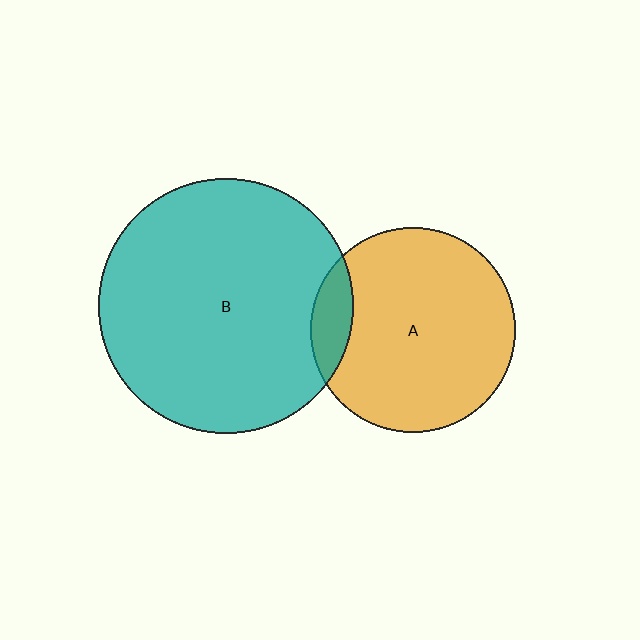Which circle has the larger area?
Circle B (teal).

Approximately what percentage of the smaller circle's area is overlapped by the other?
Approximately 10%.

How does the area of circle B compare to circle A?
Approximately 1.5 times.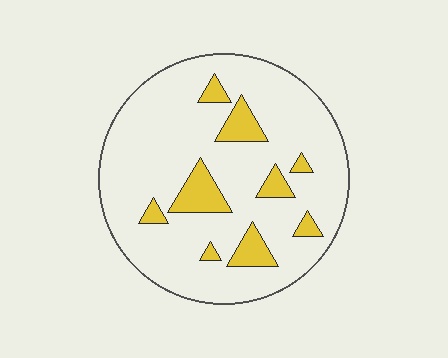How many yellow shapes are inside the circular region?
9.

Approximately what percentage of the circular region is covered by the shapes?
Approximately 15%.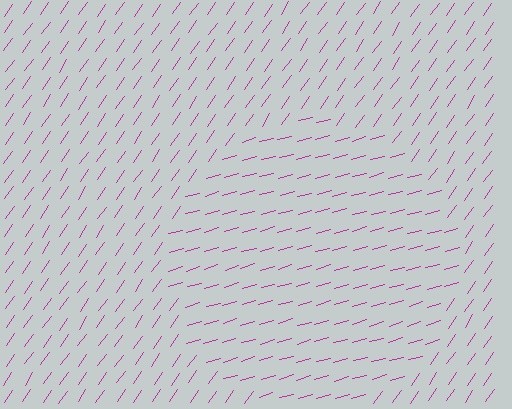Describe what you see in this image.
The image is filled with small magenta line segments. A circle region in the image has lines oriented differently from the surrounding lines, creating a visible texture boundary.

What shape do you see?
I see a circle.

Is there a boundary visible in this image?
Yes, there is a texture boundary formed by a change in line orientation.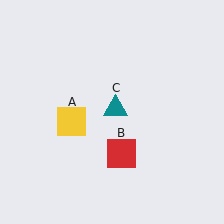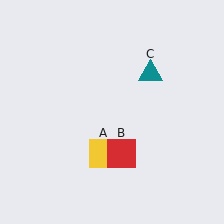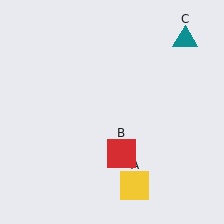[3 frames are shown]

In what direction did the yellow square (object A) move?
The yellow square (object A) moved down and to the right.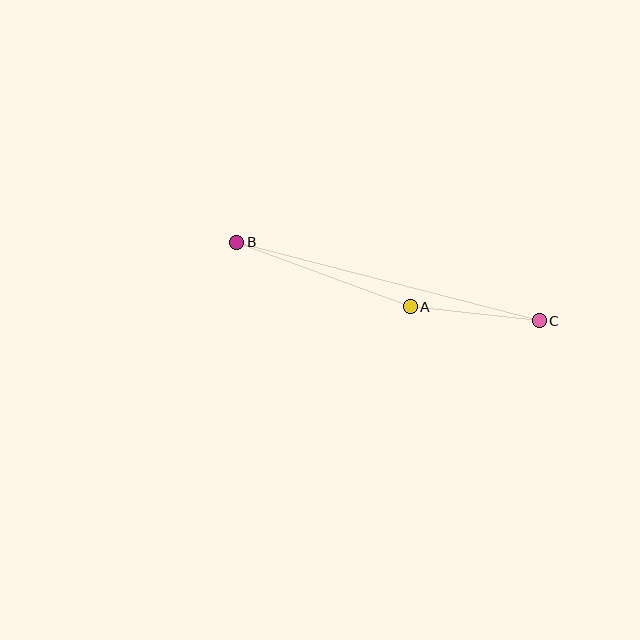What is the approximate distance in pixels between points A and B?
The distance between A and B is approximately 185 pixels.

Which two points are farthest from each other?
Points B and C are farthest from each other.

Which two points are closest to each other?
Points A and C are closest to each other.